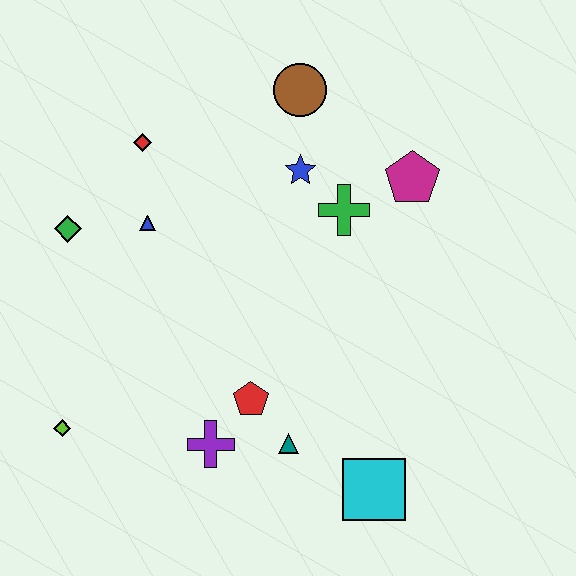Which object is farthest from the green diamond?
The cyan square is farthest from the green diamond.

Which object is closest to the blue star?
The green cross is closest to the blue star.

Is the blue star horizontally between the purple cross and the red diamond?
No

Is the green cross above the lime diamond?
Yes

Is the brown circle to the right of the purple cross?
Yes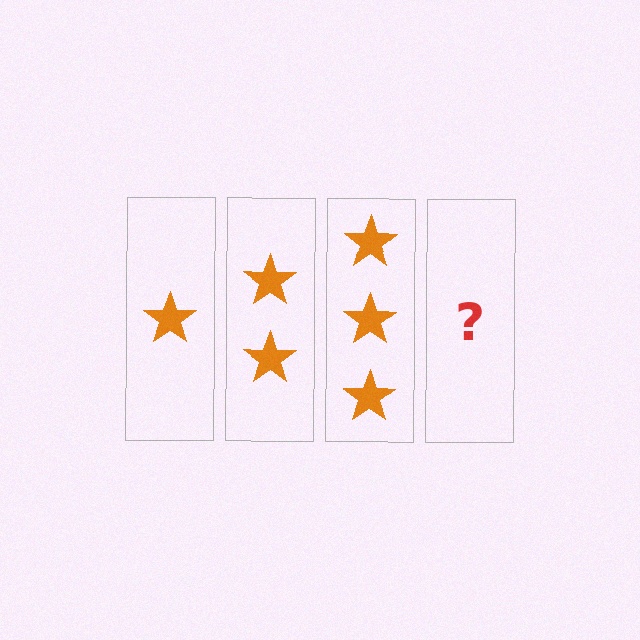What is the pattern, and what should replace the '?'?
The pattern is that each step adds one more star. The '?' should be 4 stars.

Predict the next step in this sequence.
The next step is 4 stars.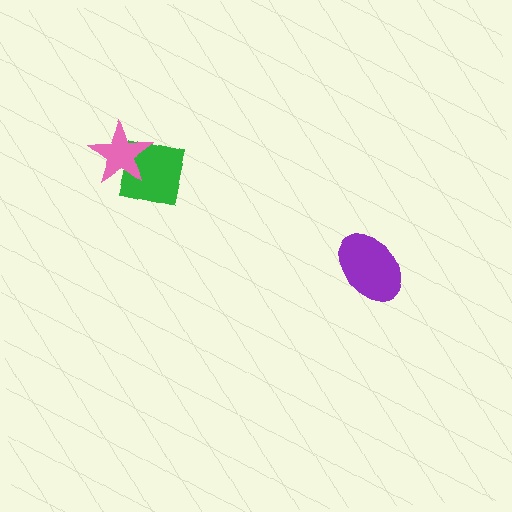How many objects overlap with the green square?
1 object overlaps with the green square.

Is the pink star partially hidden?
No, no other shape covers it.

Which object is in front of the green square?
The pink star is in front of the green square.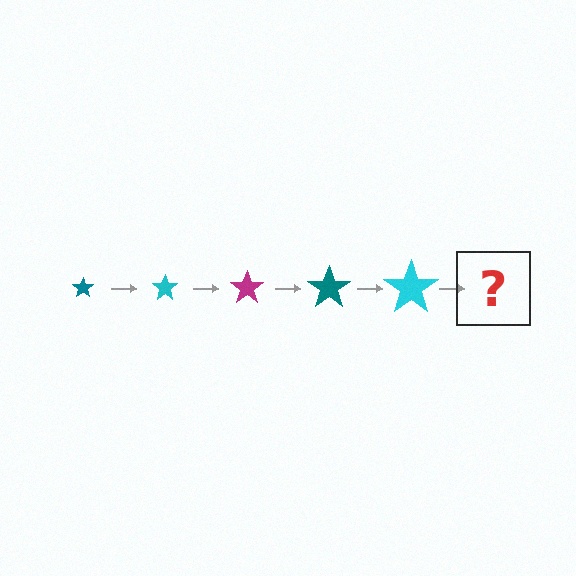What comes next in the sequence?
The next element should be a magenta star, larger than the previous one.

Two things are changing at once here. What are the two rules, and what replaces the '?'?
The two rules are that the star grows larger each step and the color cycles through teal, cyan, and magenta. The '?' should be a magenta star, larger than the previous one.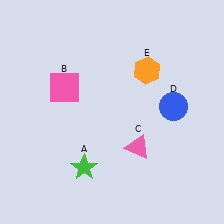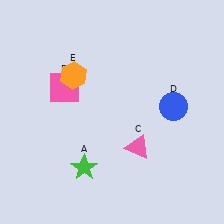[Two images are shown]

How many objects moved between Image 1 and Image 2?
1 object moved between the two images.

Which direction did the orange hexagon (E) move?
The orange hexagon (E) moved left.